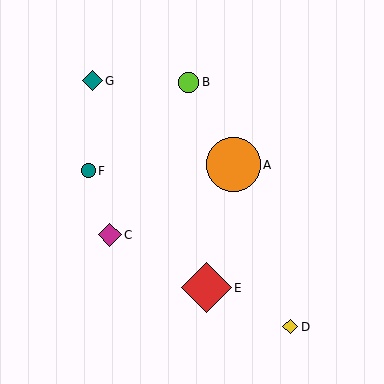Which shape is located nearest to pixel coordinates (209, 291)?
The red diamond (labeled E) at (206, 288) is nearest to that location.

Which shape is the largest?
The orange circle (labeled A) is the largest.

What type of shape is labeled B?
Shape B is a lime circle.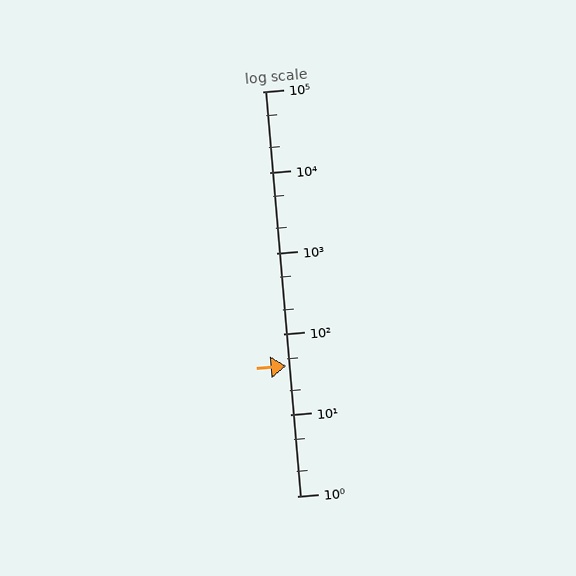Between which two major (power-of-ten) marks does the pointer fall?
The pointer is between 10 and 100.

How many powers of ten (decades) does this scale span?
The scale spans 5 decades, from 1 to 100000.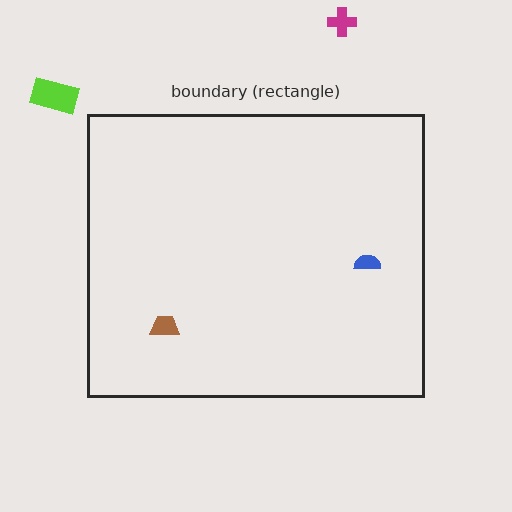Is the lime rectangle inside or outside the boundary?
Outside.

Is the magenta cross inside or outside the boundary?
Outside.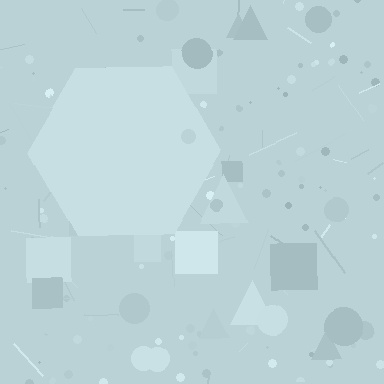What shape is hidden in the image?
A hexagon is hidden in the image.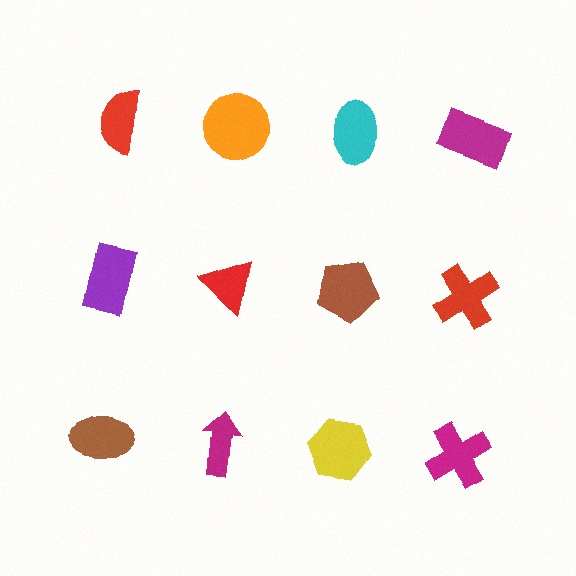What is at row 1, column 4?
A magenta rectangle.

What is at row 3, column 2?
A magenta arrow.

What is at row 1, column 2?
An orange circle.